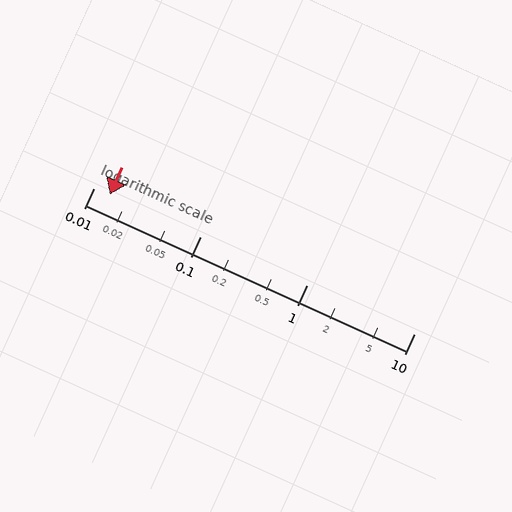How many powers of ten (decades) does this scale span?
The scale spans 3 decades, from 0.01 to 10.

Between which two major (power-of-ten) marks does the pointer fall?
The pointer is between 0.01 and 0.1.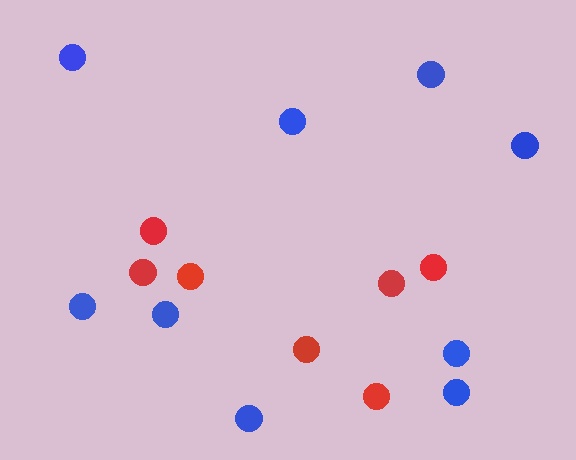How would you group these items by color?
There are 2 groups: one group of red circles (7) and one group of blue circles (9).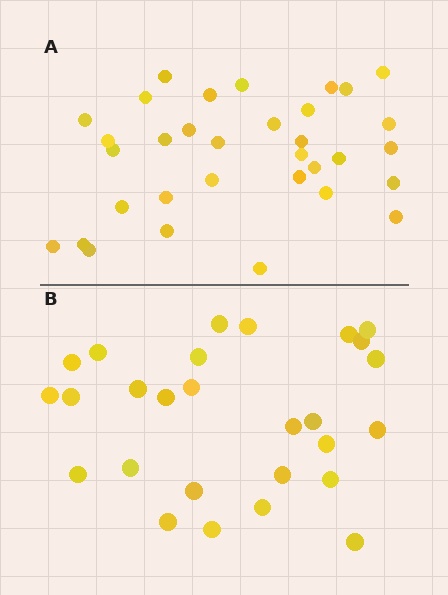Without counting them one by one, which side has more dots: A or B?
Region A (the top region) has more dots.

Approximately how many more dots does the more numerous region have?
Region A has about 6 more dots than region B.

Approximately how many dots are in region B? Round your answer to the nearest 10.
About 30 dots. (The exact count is 27, which rounds to 30.)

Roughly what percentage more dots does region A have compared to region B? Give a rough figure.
About 20% more.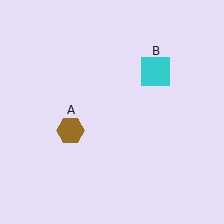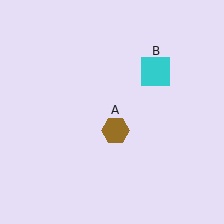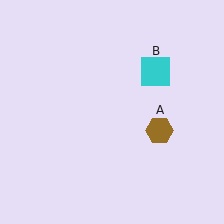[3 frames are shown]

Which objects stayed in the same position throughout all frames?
Cyan square (object B) remained stationary.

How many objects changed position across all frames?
1 object changed position: brown hexagon (object A).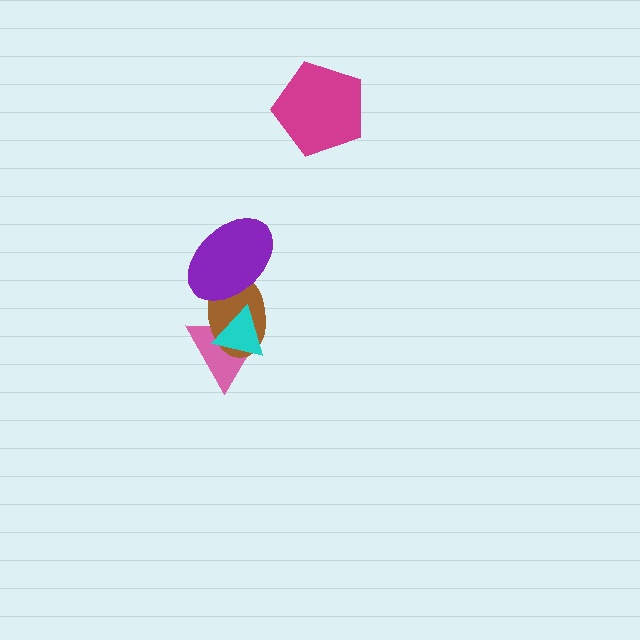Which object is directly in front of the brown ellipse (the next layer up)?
The purple ellipse is directly in front of the brown ellipse.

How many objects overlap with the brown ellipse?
3 objects overlap with the brown ellipse.